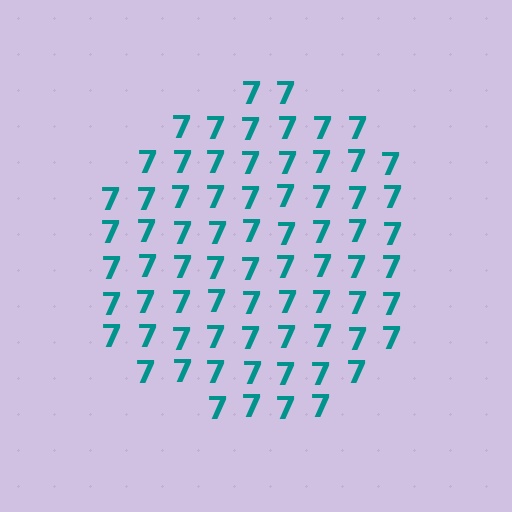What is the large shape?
The large shape is a circle.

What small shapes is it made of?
It is made of small digit 7's.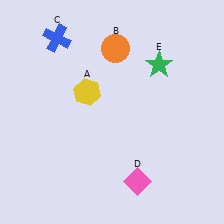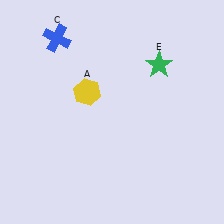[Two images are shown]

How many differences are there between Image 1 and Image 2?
There are 2 differences between the two images.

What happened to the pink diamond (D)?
The pink diamond (D) was removed in Image 2. It was in the bottom-right area of Image 1.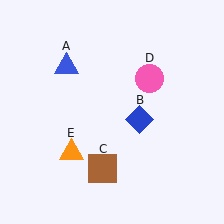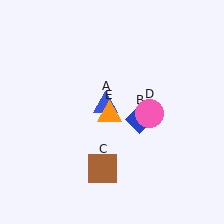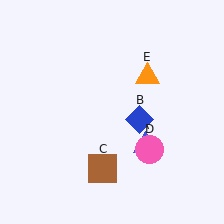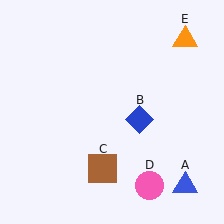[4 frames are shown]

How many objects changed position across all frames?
3 objects changed position: blue triangle (object A), pink circle (object D), orange triangle (object E).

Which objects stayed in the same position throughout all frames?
Blue diamond (object B) and brown square (object C) remained stationary.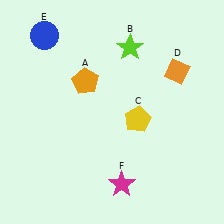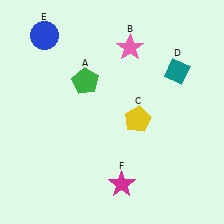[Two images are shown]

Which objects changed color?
A changed from orange to green. B changed from lime to pink. D changed from orange to teal.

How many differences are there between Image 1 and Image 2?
There are 3 differences between the two images.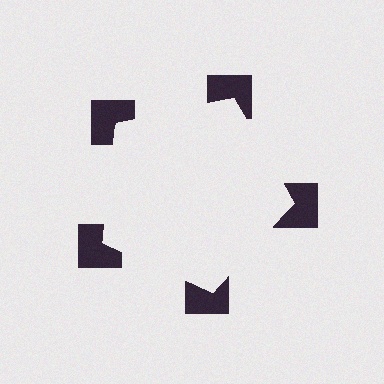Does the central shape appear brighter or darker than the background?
It typically appears slightly brighter than the background, even though no actual brightness change is drawn.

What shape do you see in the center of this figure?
An illusory pentagon — its edges are inferred from the aligned wedge cuts in the notched squares, not physically drawn.